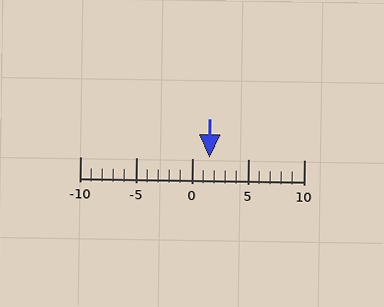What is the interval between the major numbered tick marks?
The major tick marks are spaced 5 units apart.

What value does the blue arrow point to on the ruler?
The blue arrow points to approximately 2.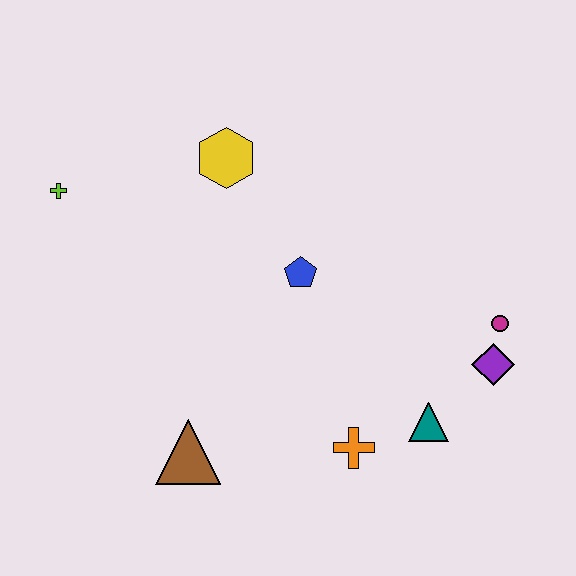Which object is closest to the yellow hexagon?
The blue pentagon is closest to the yellow hexagon.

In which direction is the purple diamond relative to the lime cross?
The purple diamond is to the right of the lime cross.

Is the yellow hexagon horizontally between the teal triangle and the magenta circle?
No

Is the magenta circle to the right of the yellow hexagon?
Yes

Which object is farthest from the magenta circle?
The lime cross is farthest from the magenta circle.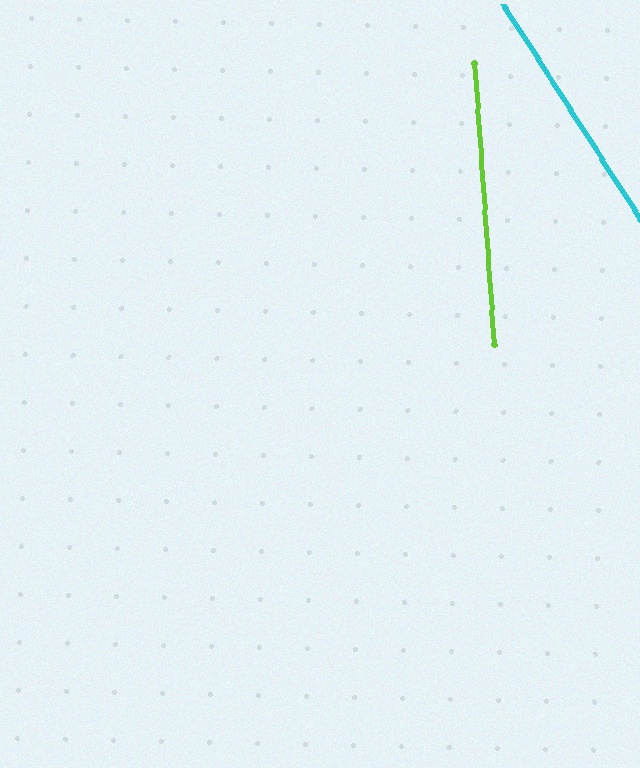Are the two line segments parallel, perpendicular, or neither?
Neither parallel nor perpendicular — they differ by about 29°.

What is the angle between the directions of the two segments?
Approximately 29 degrees.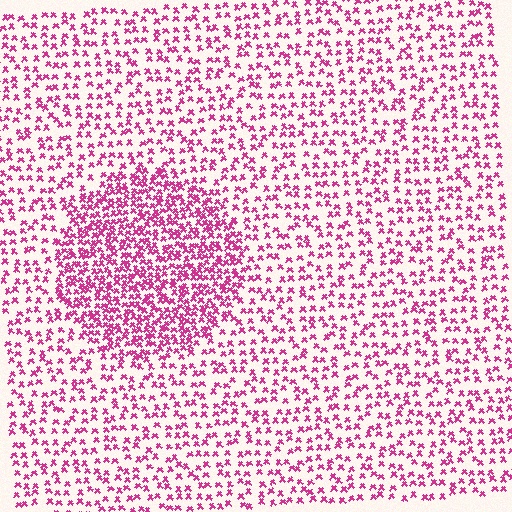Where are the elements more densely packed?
The elements are more densely packed inside the circle boundary.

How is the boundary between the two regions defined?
The boundary is defined by a change in element density (approximately 2.1x ratio). All elements are the same color, size, and shape.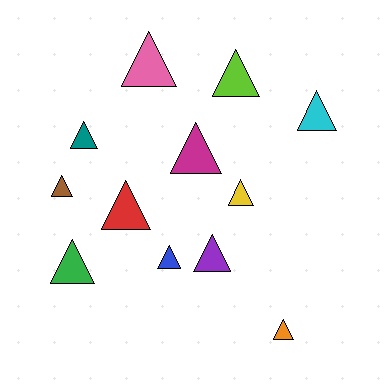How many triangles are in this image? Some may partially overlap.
There are 12 triangles.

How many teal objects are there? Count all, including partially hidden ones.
There is 1 teal object.